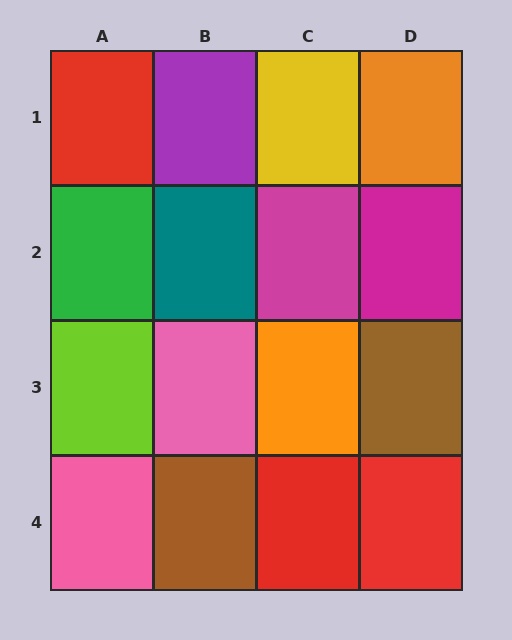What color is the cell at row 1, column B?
Purple.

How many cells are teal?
1 cell is teal.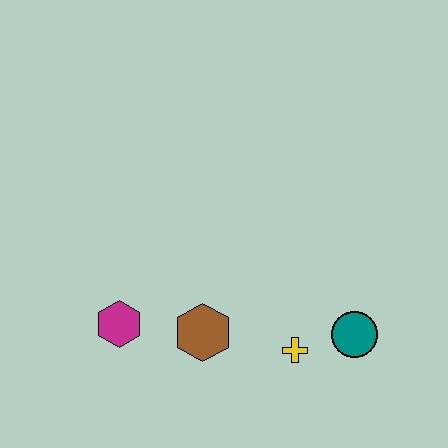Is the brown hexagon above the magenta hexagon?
No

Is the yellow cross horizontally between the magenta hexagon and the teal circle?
Yes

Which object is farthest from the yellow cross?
The magenta hexagon is farthest from the yellow cross.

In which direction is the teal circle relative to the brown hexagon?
The teal circle is to the right of the brown hexagon.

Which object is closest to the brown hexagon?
The magenta hexagon is closest to the brown hexagon.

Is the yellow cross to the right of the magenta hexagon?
Yes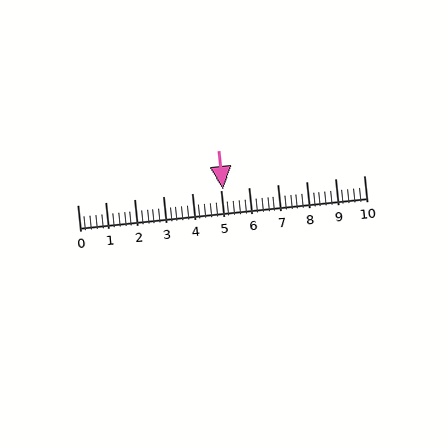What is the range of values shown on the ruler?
The ruler shows values from 0 to 10.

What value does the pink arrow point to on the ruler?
The pink arrow points to approximately 5.1.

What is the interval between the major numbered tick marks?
The major tick marks are spaced 1 units apart.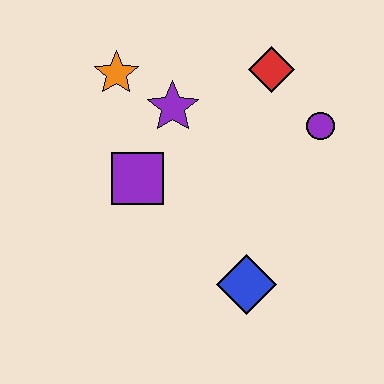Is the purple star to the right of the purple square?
Yes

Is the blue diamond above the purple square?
No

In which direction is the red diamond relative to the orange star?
The red diamond is to the right of the orange star.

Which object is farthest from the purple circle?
The orange star is farthest from the purple circle.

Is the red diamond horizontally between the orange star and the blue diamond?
No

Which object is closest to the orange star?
The purple star is closest to the orange star.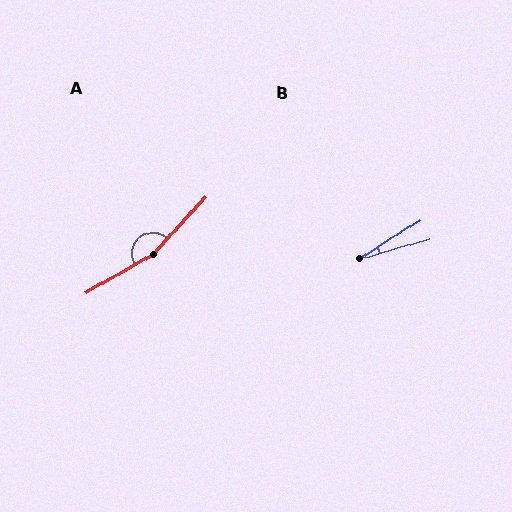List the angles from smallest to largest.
B (17°), A (163°).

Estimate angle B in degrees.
Approximately 17 degrees.